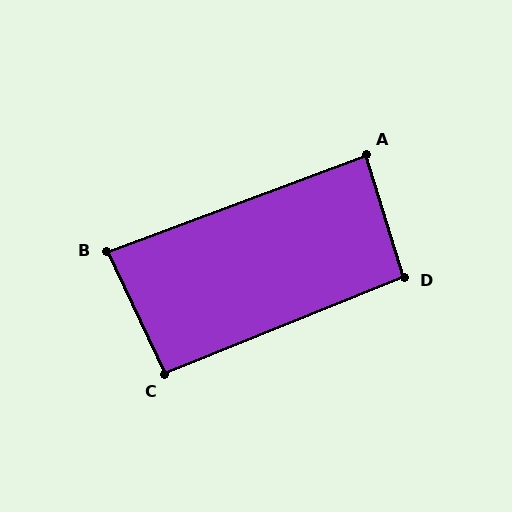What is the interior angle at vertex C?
Approximately 93 degrees (approximately right).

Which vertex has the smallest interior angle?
B, at approximately 85 degrees.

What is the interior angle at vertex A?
Approximately 87 degrees (approximately right).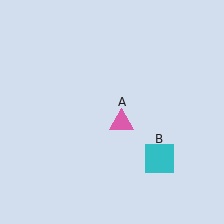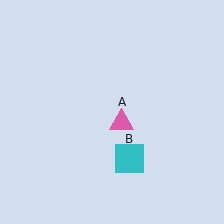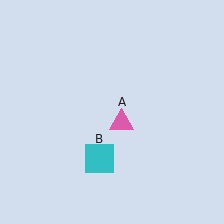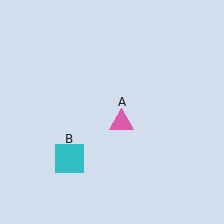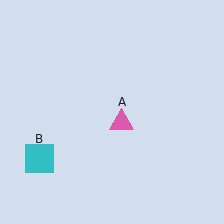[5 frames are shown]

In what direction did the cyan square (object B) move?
The cyan square (object B) moved left.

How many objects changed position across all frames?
1 object changed position: cyan square (object B).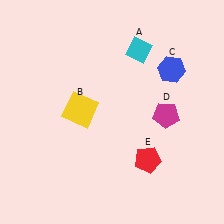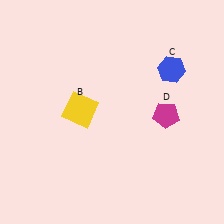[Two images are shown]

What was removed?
The cyan diamond (A), the red pentagon (E) were removed in Image 2.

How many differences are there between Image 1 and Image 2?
There are 2 differences between the two images.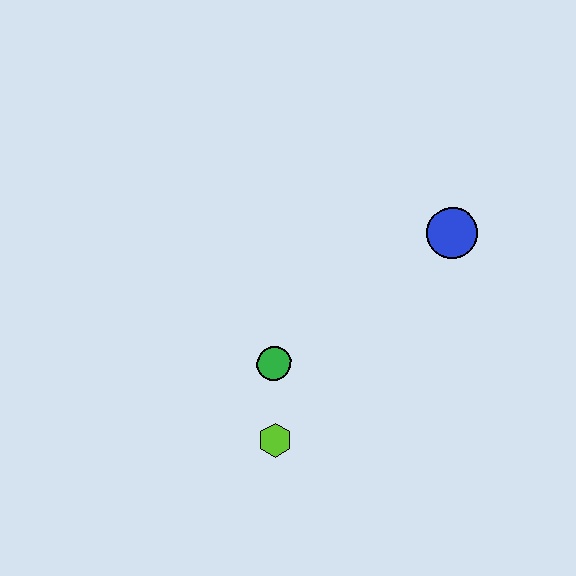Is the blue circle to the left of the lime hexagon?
No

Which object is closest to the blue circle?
The green circle is closest to the blue circle.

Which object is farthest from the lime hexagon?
The blue circle is farthest from the lime hexagon.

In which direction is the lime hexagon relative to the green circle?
The lime hexagon is below the green circle.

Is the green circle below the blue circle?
Yes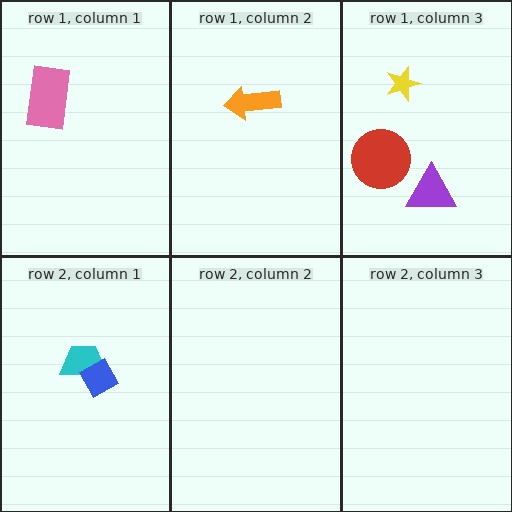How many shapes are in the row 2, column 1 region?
2.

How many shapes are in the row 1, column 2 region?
1.